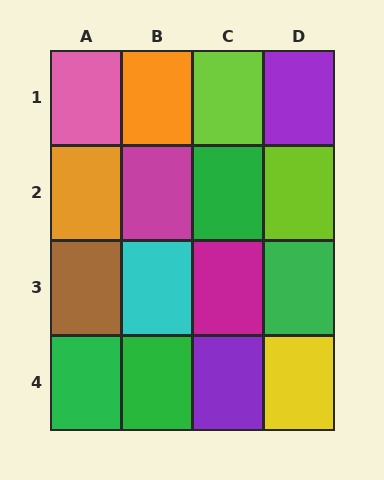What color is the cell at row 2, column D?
Lime.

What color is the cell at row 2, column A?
Orange.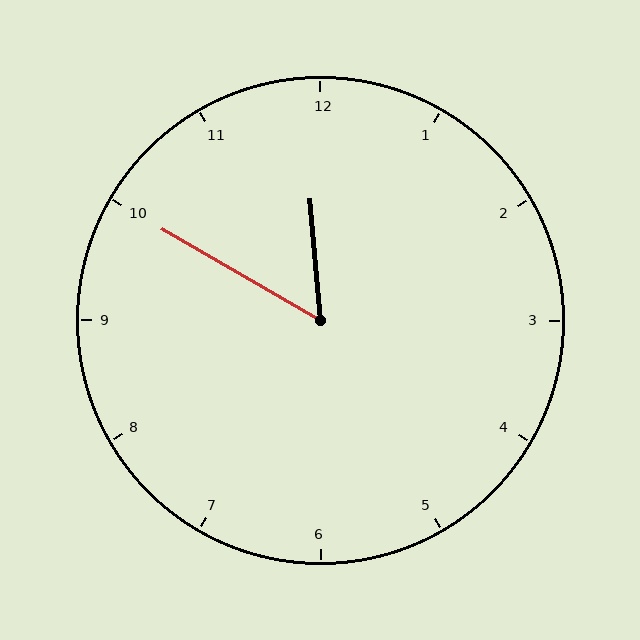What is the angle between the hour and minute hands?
Approximately 55 degrees.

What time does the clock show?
11:50.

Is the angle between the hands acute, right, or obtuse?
It is acute.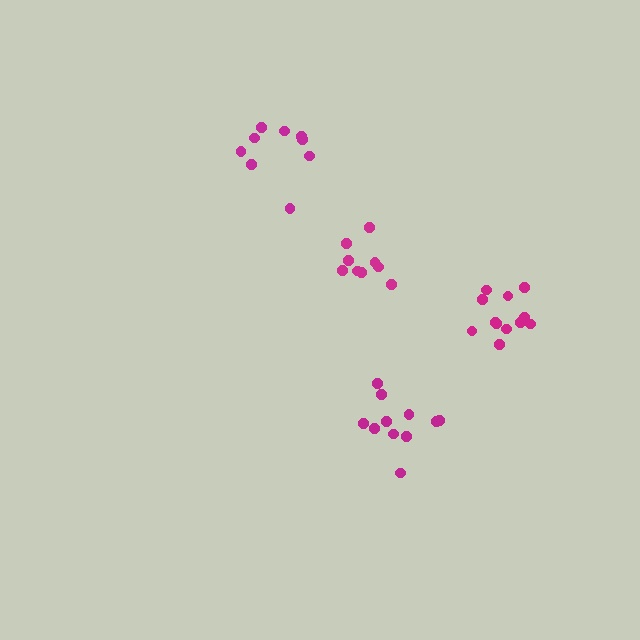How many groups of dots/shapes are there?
There are 4 groups.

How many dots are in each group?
Group 1: 9 dots, Group 2: 9 dots, Group 3: 11 dots, Group 4: 12 dots (41 total).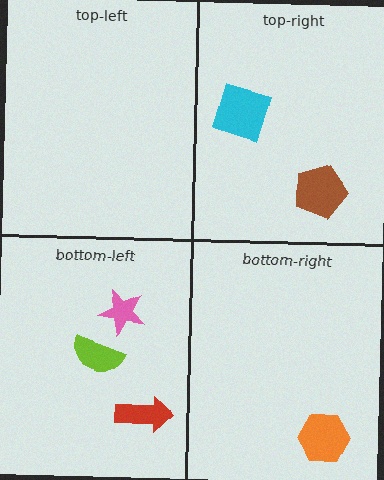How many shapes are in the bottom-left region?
3.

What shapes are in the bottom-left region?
The lime semicircle, the red arrow, the pink star.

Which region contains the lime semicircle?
The bottom-left region.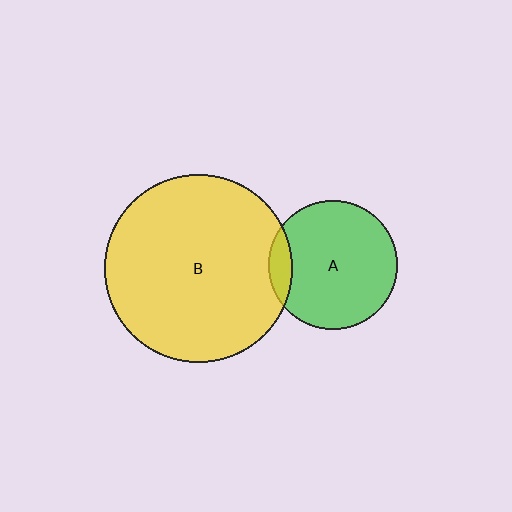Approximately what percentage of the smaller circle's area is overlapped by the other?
Approximately 10%.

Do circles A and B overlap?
Yes.